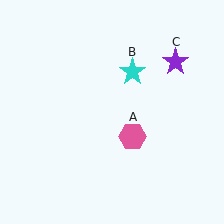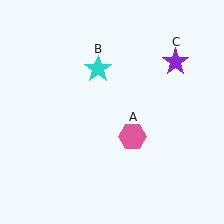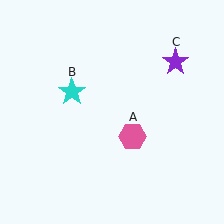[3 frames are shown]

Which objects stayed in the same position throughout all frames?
Pink hexagon (object A) and purple star (object C) remained stationary.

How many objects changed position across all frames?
1 object changed position: cyan star (object B).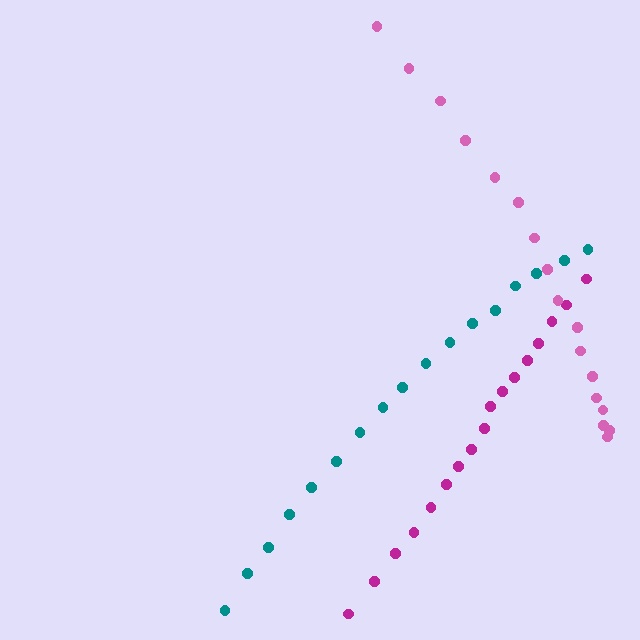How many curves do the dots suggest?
There are 3 distinct paths.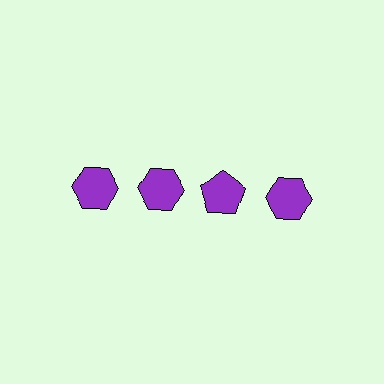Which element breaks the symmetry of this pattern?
The purple pentagon in the top row, center column breaks the symmetry. All other shapes are purple hexagons.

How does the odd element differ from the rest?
It has a different shape: pentagon instead of hexagon.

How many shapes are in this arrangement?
There are 4 shapes arranged in a grid pattern.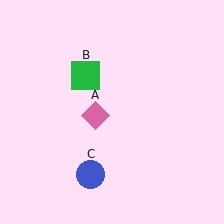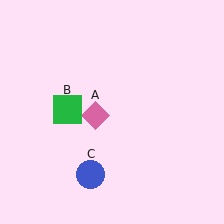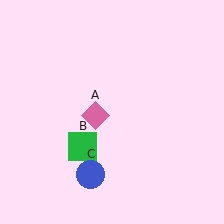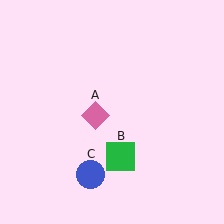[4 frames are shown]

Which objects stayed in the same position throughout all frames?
Pink diamond (object A) and blue circle (object C) remained stationary.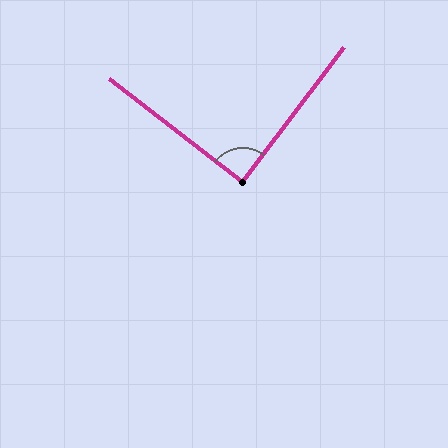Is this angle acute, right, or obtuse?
It is approximately a right angle.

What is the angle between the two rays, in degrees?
Approximately 89 degrees.